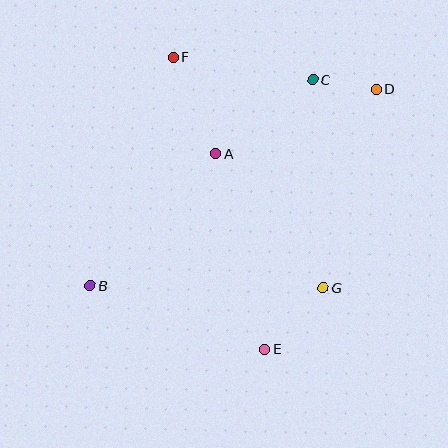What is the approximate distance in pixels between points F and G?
The distance between F and G is approximately 275 pixels.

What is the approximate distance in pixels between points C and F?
The distance between C and F is approximately 141 pixels.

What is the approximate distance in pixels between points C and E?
The distance between C and E is approximately 273 pixels.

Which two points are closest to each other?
Points C and D are closest to each other.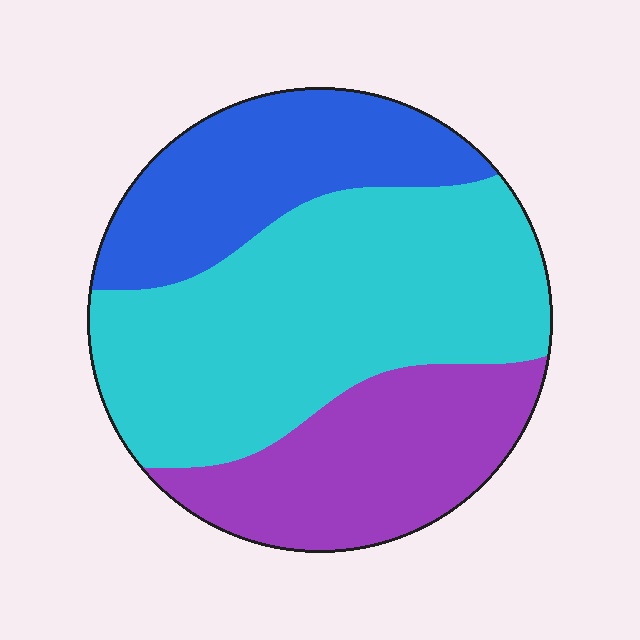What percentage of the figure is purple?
Purple takes up between a quarter and a half of the figure.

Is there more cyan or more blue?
Cyan.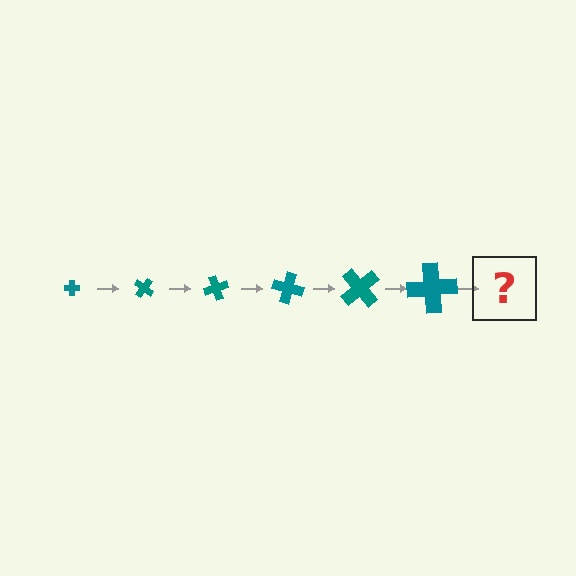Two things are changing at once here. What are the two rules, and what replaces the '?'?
The two rules are that the cross grows larger each step and it rotates 35 degrees each step. The '?' should be a cross, larger than the previous one and rotated 210 degrees from the start.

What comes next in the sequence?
The next element should be a cross, larger than the previous one and rotated 210 degrees from the start.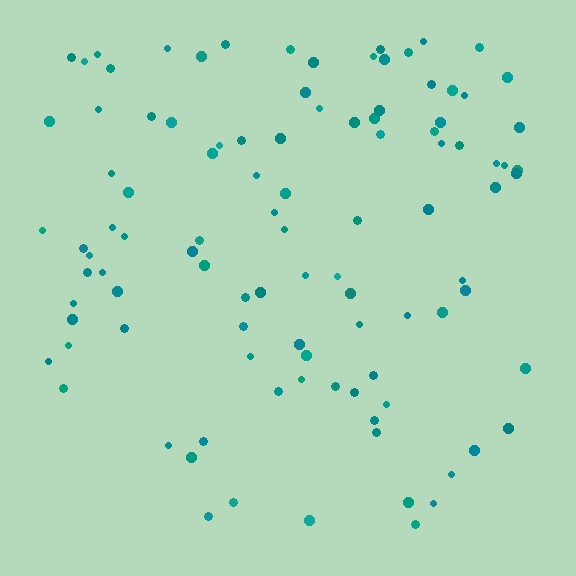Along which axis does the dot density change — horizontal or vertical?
Vertical.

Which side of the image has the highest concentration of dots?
The top.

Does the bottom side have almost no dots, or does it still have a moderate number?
Still a moderate number, just noticeably fewer than the top.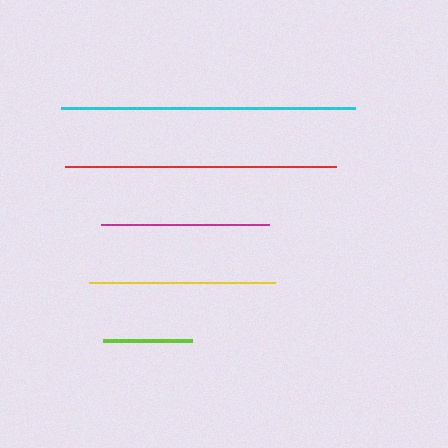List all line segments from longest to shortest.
From longest to shortest: cyan, red, yellow, magenta, lime.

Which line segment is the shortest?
The lime line is the shortest at approximately 90 pixels.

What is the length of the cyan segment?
The cyan segment is approximately 294 pixels long.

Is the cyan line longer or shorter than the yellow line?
The cyan line is longer than the yellow line.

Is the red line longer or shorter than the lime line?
The red line is longer than the lime line.